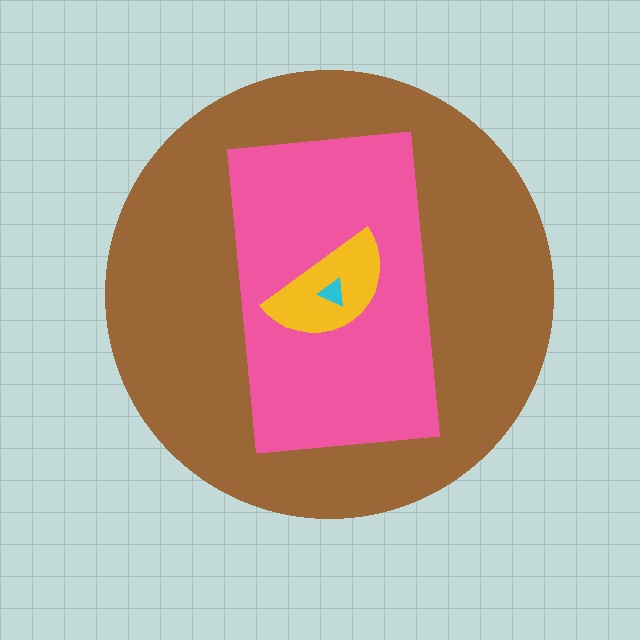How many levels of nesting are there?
4.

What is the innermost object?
The cyan triangle.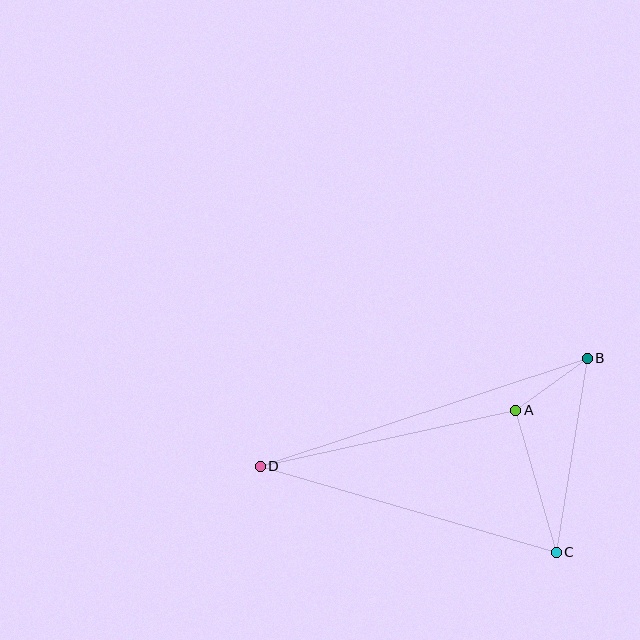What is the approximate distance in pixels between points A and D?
The distance between A and D is approximately 262 pixels.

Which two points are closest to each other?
Points A and B are closest to each other.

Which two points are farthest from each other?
Points B and D are farthest from each other.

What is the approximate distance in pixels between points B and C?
The distance between B and C is approximately 196 pixels.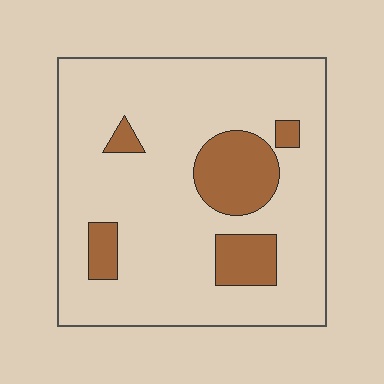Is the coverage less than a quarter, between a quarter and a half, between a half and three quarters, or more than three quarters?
Less than a quarter.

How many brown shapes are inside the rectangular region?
5.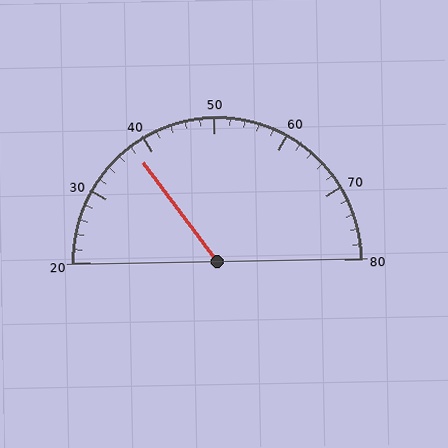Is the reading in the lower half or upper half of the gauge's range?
The reading is in the lower half of the range (20 to 80).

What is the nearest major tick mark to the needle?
The nearest major tick mark is 40.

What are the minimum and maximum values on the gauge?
The gauge ranges from 20 to 80.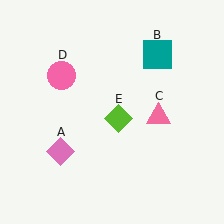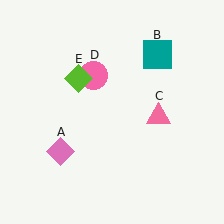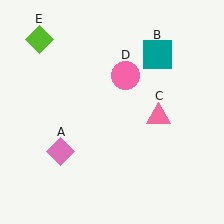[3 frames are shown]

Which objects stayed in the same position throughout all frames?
Pink diamond (object A) and teal square (object B) and pink triangle (object C) remained stationary.